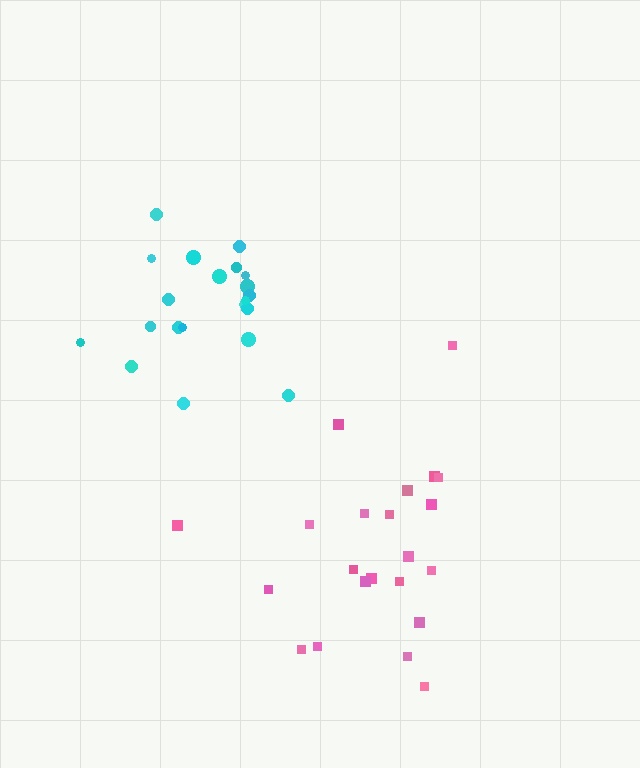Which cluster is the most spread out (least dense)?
Pink.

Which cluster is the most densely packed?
Cyan.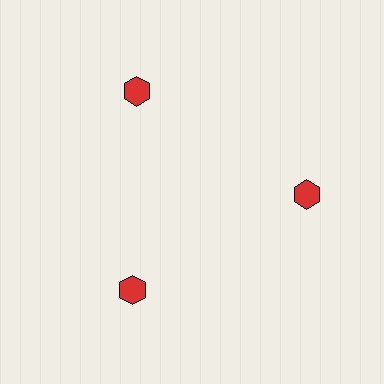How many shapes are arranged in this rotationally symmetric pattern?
There are 3 shapes, arranged in 3 groups of 1.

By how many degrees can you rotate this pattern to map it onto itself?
The pattern maps onto itself every 120 degrees of rotation.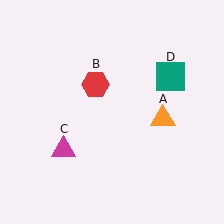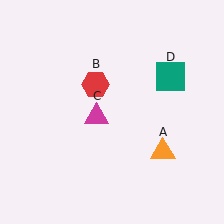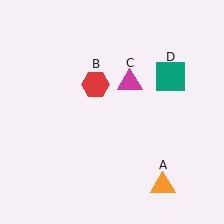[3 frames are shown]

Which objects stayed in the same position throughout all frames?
Red hexagon (object B) and teal square (object D) remained stationary.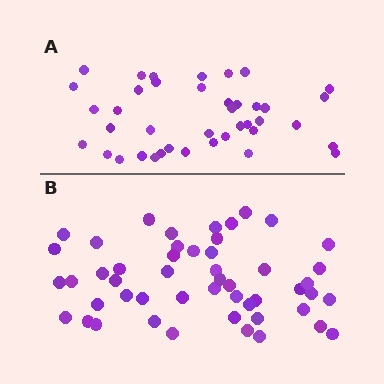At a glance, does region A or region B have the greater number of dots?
Region B (the bottom region) has more dots.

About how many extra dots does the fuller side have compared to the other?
Region B has roughly 10 or so more dots than region A.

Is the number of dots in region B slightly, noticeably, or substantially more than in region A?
Region B has noticeably more, but not dramatically so. The ratio is roughly 1.2 to 1.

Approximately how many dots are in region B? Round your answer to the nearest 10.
About 50 dots.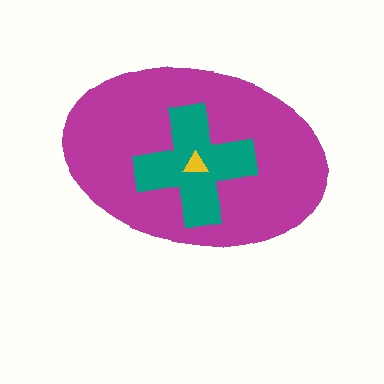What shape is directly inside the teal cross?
The yellow triangle.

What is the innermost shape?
The yellow triangle.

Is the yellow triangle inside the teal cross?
Yes.